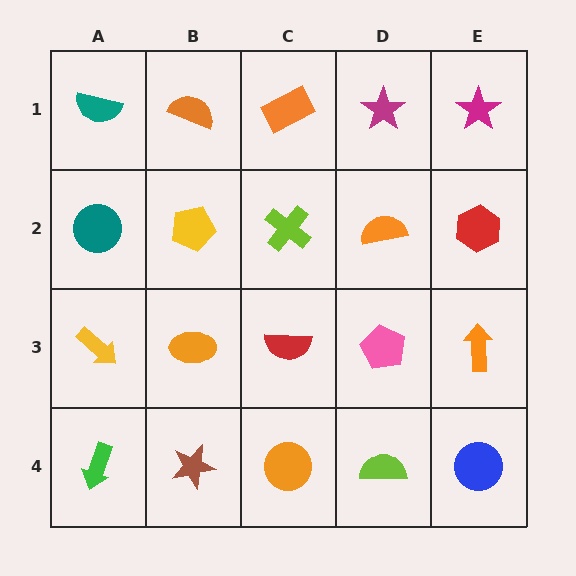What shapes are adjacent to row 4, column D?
A pink pentagon (row 3, column D), an orange circle (row 4, column C), a blue circle (row 4, column E).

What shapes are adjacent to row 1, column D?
An orange semicircle (row 2, column D), an orange rectangle (row 1, column C), a magenta star (row 1, column E).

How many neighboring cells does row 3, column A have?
3.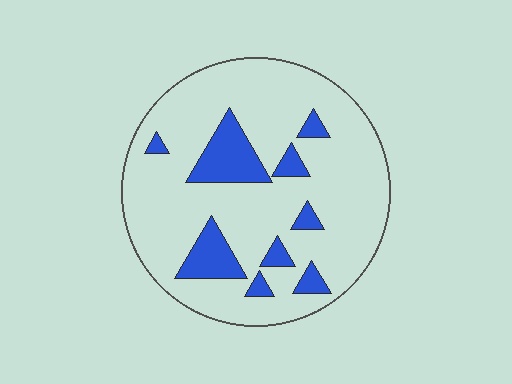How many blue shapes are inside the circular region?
9.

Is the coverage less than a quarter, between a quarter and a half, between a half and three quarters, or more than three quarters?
Less than a quarter.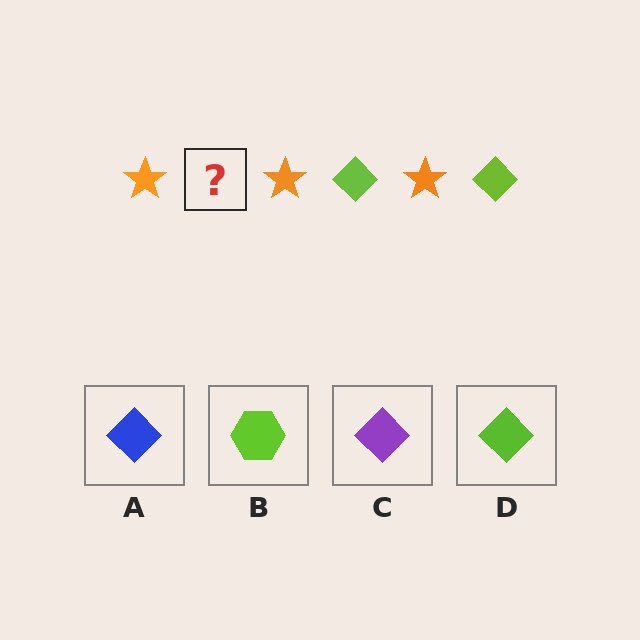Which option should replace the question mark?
Option D.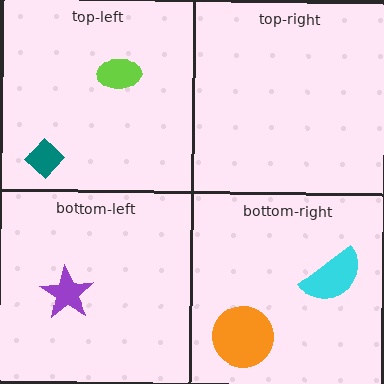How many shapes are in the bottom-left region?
1.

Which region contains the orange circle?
The bottom-right region.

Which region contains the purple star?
The bottom-left region.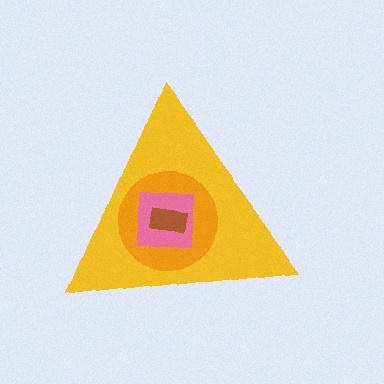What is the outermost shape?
The yellow triangle.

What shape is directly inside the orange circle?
The pink square.